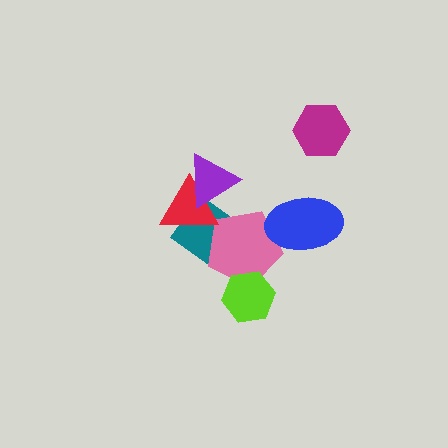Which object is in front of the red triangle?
The purple triangle is in front of the red triangle.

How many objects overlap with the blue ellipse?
1 object overlaps with the blue ellipse.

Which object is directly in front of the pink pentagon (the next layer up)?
The blue ellipse is directly in front of the pink pentagon.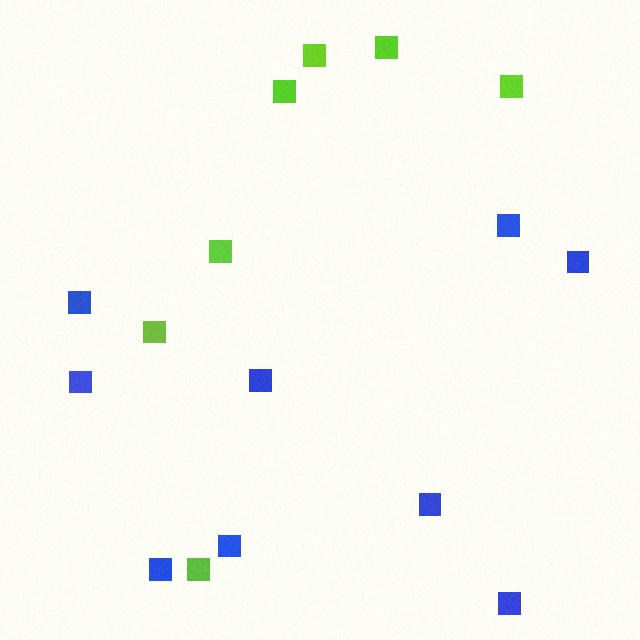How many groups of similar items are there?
There are 2 groups: one group of lime squares (7) and one group of blue squares (9).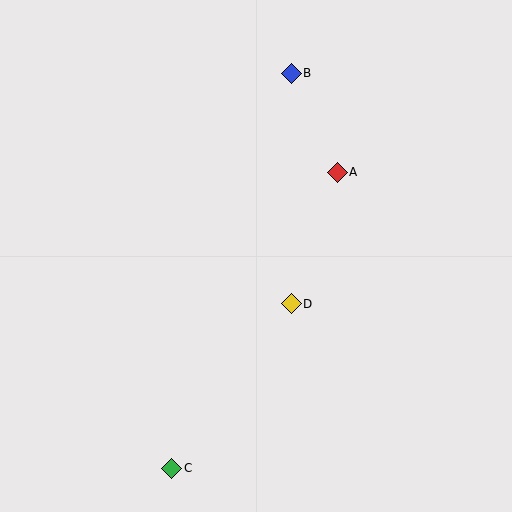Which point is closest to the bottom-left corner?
Point C is closest to the bottom-left corner.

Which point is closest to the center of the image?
Point D at (291, 304) is closest to the center.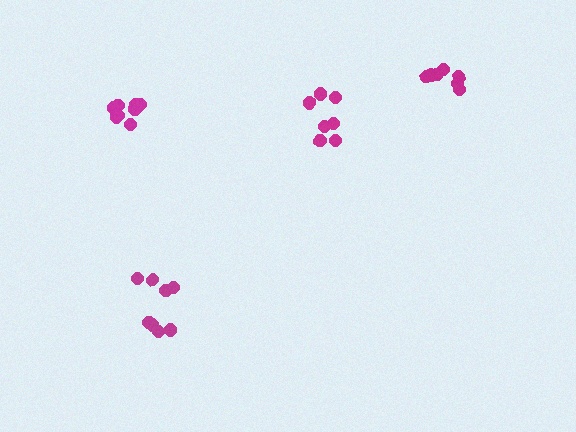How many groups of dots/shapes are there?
There are 4 groups.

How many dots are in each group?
Group 1: 7 dots, Group 2: 7 dots, Group 3: 8 dots, Group 4: 10 dots (32 total).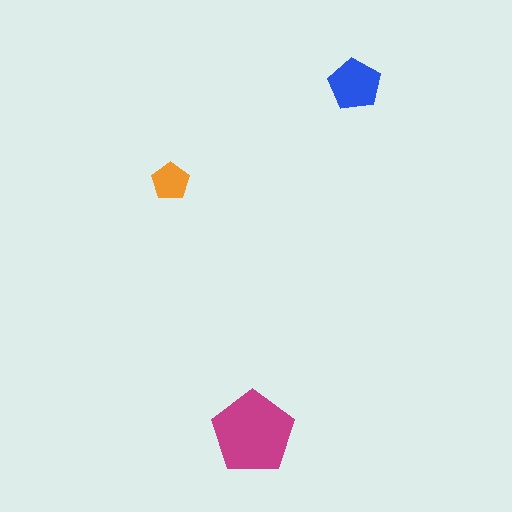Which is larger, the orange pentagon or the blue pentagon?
The blue one.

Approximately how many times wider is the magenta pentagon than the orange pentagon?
About 2 times wider.